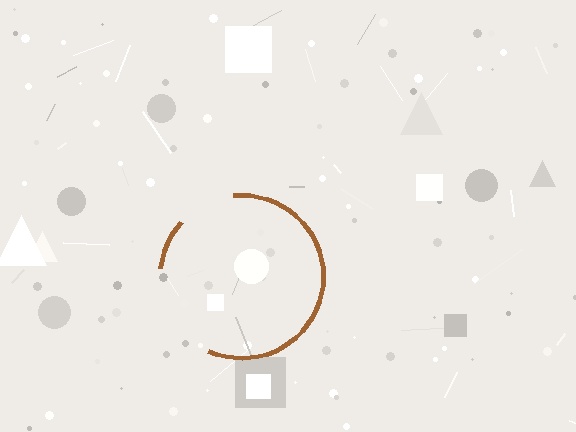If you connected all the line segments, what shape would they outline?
They would outline a circle.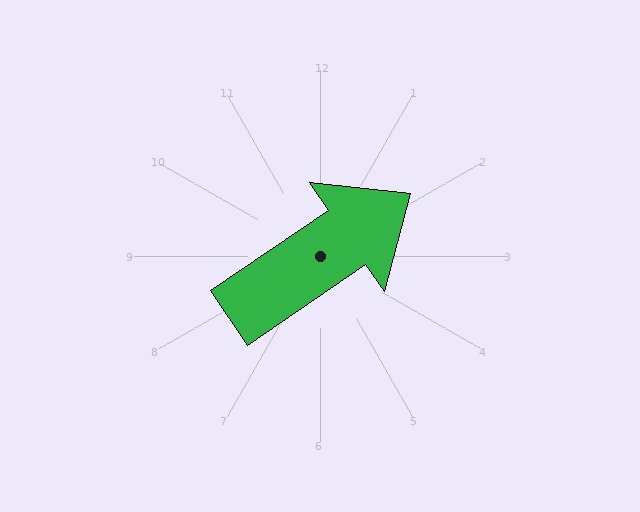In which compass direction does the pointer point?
Northeast.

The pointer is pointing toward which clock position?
Roughly 2 o'clock.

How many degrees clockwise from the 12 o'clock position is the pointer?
Approximately 56 degrees.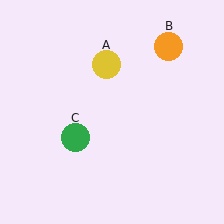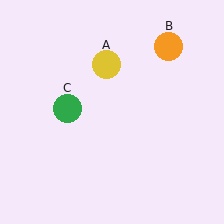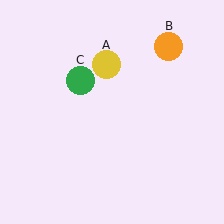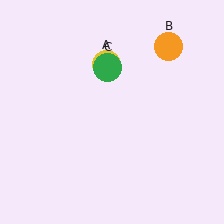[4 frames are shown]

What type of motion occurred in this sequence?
The green circle (object C) rotated clockwise around the center of the scene.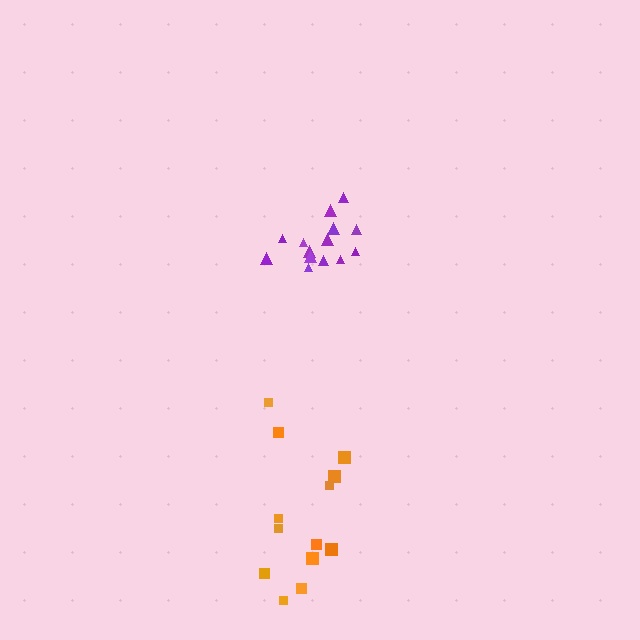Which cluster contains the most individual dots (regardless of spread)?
Purple (14).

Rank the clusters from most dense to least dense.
purple, orange.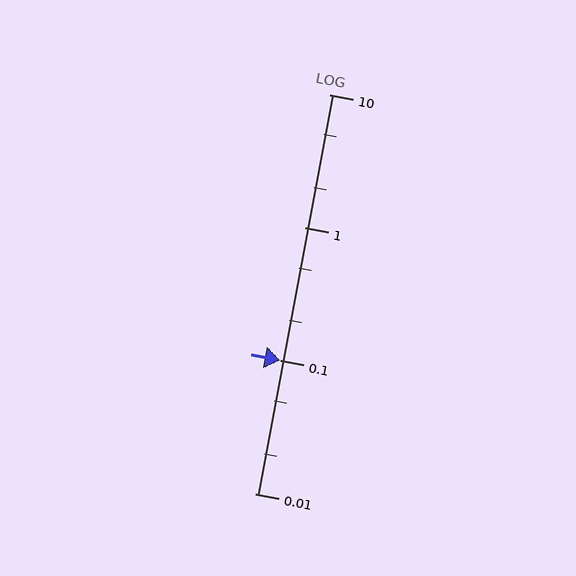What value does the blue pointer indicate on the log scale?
The pointer indicates approximately 0.1.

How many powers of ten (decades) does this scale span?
The scale spans 3 decades, from 0.01 to 10.